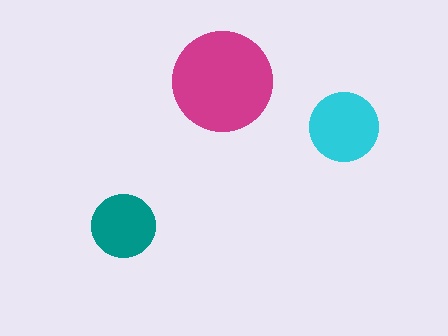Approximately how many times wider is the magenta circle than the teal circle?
About 1.5 times wider.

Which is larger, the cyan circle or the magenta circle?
The magenta one.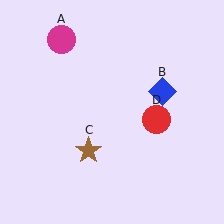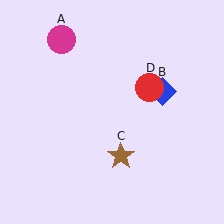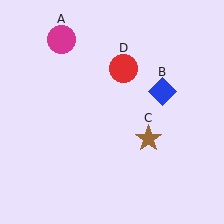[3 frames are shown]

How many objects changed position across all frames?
2 objects changed position: brown star (object C), red circle (object D).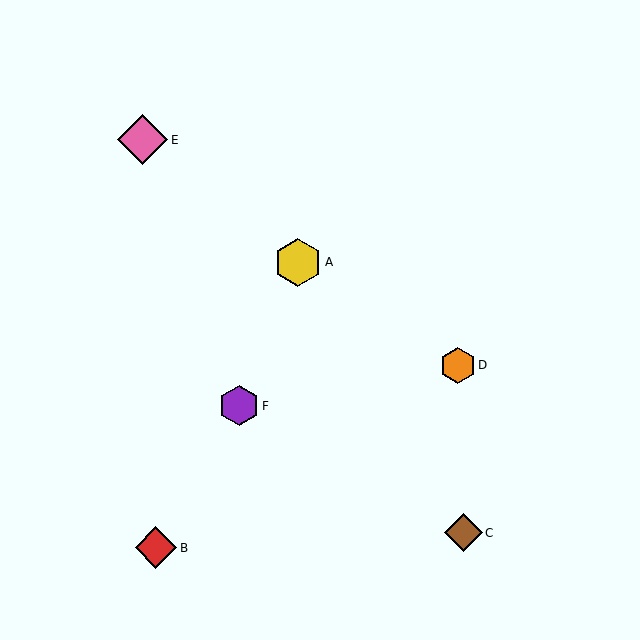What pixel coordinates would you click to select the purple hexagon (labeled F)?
Click at (239, 406) to select the purple hexagon F.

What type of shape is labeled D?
Shape D is an orange hexagon.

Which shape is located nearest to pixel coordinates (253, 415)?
The purple hexagon (labeled F) at (239, 406) is nearest to that location.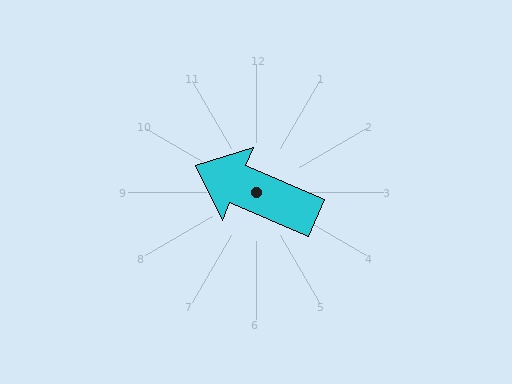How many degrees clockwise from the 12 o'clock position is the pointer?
Approximately 293 degrees.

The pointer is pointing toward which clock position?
Roughly 10 o'clock.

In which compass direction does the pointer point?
Northwest.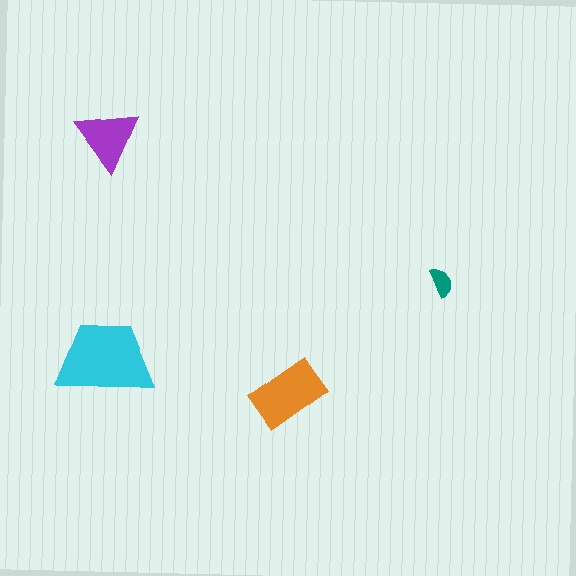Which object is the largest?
The cyan trapezoid.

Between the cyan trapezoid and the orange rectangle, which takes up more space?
The cyan trapezoid.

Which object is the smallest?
The teal semicircle.